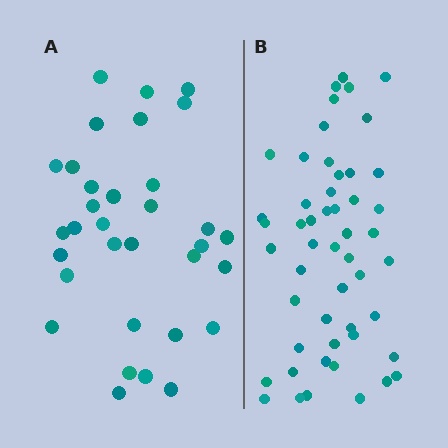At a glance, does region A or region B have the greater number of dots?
Region B (the right region) has more dots.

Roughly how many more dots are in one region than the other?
Region B has approximately 20 more dots than region A.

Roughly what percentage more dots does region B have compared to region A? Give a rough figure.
About 55% more.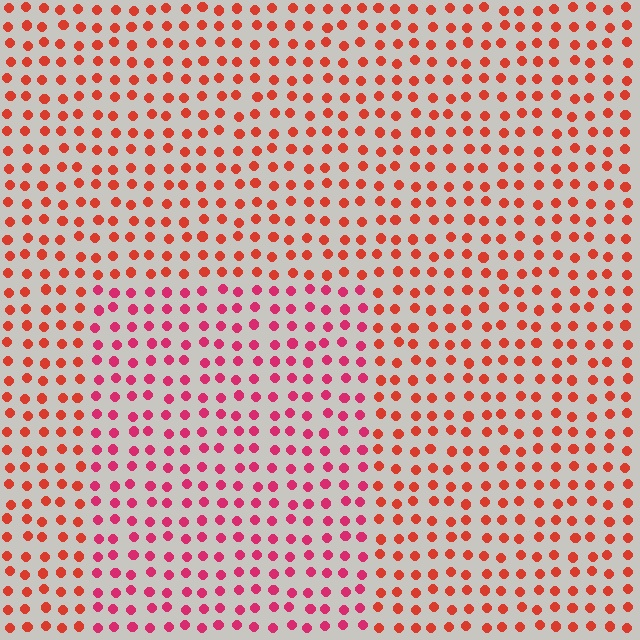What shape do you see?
I see a rectangle.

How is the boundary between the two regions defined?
The boundary is defined purely by a slight shift in hue (about 29 degrees). Spacing, size, and orientation are identical on both sides.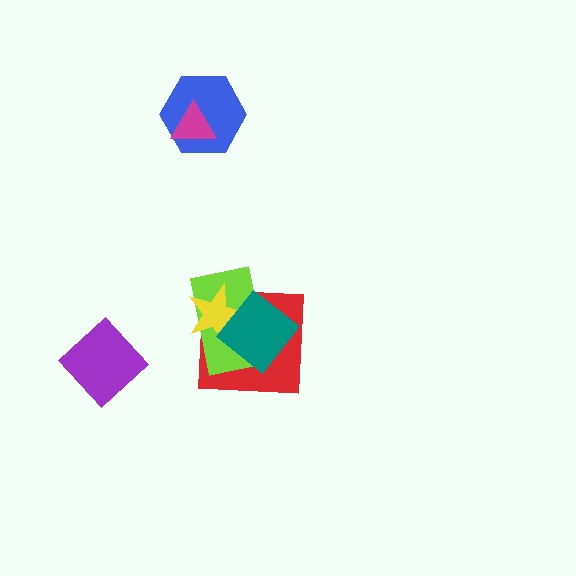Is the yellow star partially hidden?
Yes, it is partially covered by another shape.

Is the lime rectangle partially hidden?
Yes, it is partially covered by another shape.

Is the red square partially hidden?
Yes, it is partially covered by another shape.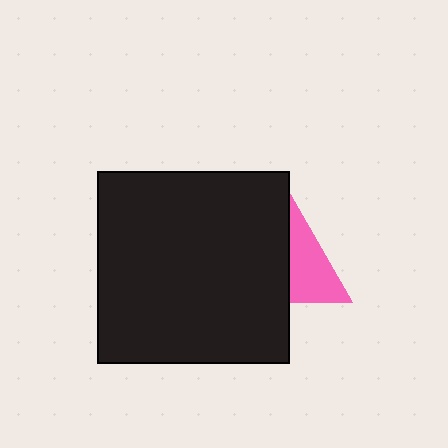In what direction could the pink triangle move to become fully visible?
The pink triangle could move right. That would shift it out from behind the black square entirely.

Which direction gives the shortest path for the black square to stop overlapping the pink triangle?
Moving left gives the shortest separation.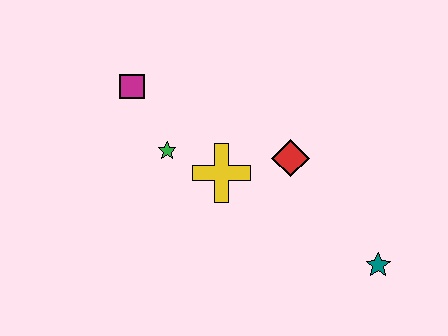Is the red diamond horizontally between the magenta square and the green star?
No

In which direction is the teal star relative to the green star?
The teal star is to the right of the green star.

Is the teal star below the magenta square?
Yes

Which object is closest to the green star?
The yellow cross is closest to the green star.